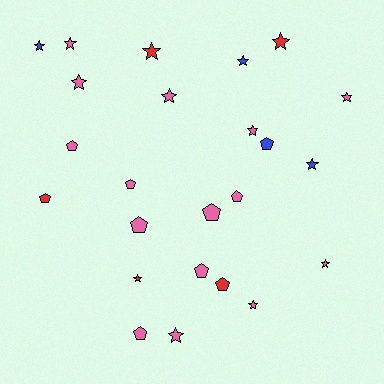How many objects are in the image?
There are 24 objects.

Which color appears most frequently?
Pink, with 15 objects.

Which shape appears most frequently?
Star, with 14 objects.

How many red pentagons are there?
There are 2 red pentagons.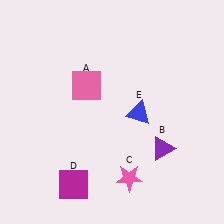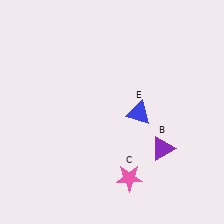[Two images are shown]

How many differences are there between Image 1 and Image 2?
There are 2 differences between the two images.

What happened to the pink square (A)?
The pink square (A) was removed in Image 2. It was in the top-left area of Image 1.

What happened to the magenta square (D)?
The magenta square (D) was removed in Image 2. It was in the bottom-left area of Image 1.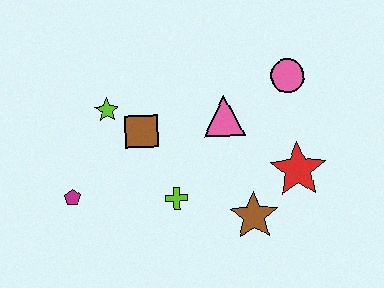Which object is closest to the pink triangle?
The pink circle is closest to the pink triangle.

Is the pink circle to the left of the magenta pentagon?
No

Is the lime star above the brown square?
Yes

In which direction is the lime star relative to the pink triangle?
The lime star is to the left of the pink triangle.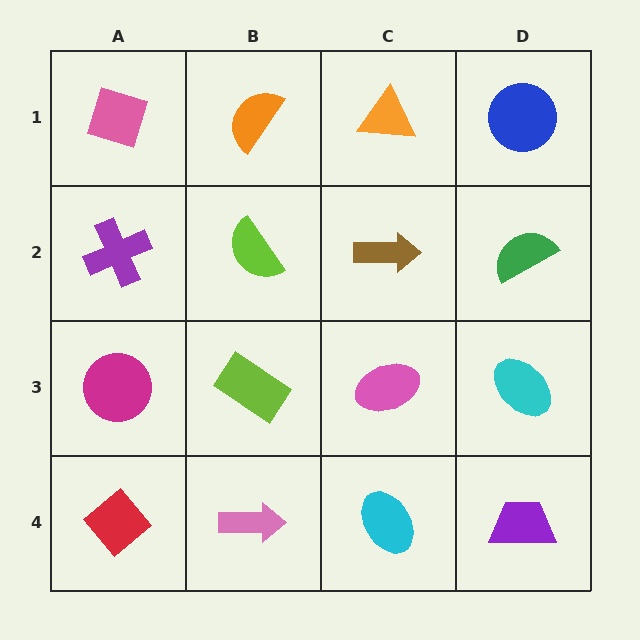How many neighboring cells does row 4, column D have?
2.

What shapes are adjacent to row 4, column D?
A cyan ellipse (row 3, column D), a cyan ellipse (row 4, column C).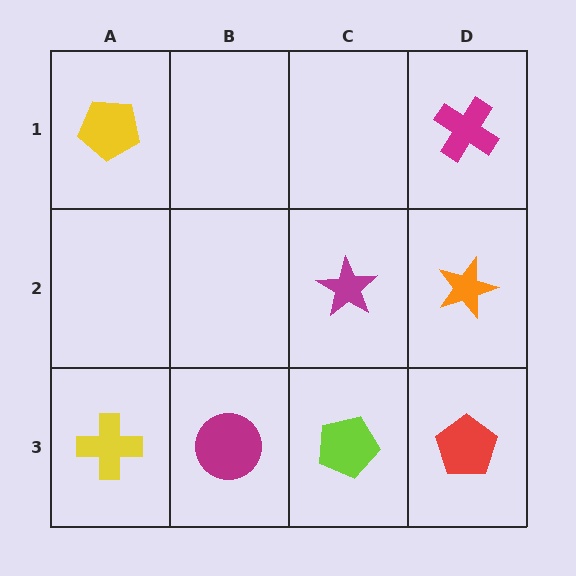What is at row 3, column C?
A lime pentagon.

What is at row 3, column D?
A red pentagon.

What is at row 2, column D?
An orange star.